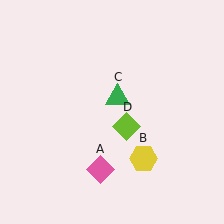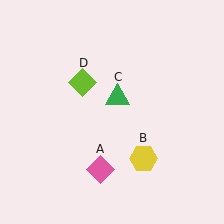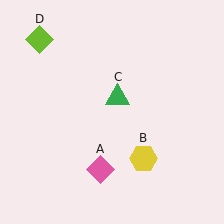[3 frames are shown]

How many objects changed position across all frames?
1 object changed position: lime diamond (object D).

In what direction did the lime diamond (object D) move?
The lime diamond (object D) moved up and to the left.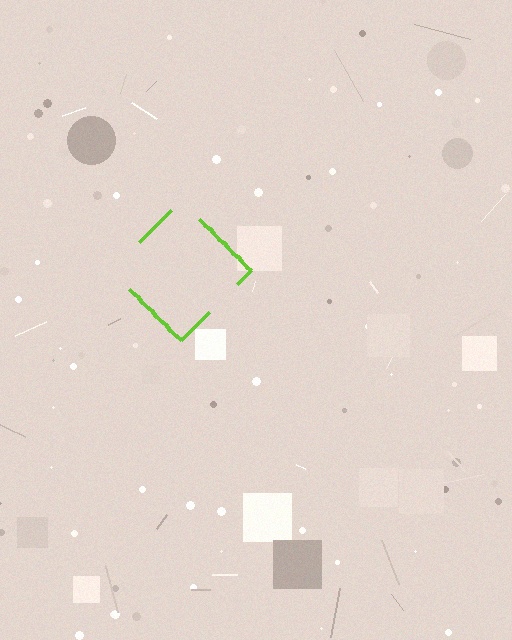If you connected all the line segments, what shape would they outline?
They would outline a diamond.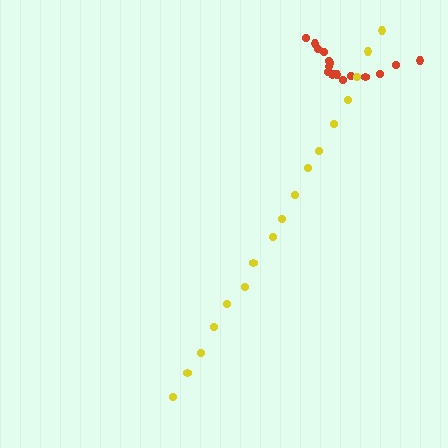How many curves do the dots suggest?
There are 2 distinct paths.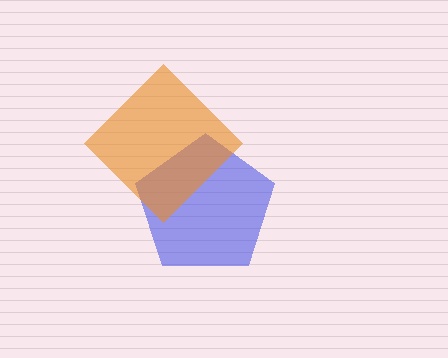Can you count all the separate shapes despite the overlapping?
Yes, there are 2 separate shapes.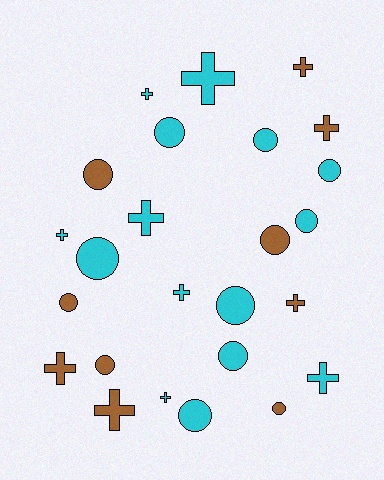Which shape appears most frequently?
Circle, with 13 objects.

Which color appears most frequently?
Cyan, with 15 objects.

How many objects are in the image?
There are 25 objects.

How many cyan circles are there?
There are 8 cyan circles.